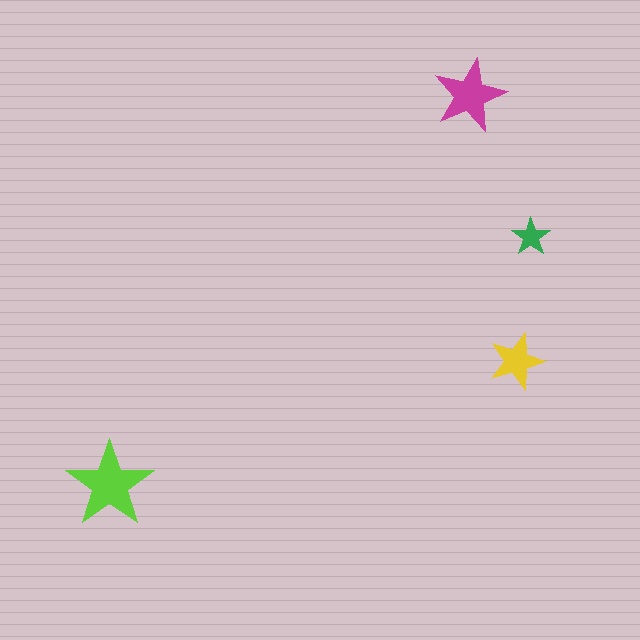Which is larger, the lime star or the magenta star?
The lime one.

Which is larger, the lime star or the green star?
The lime one.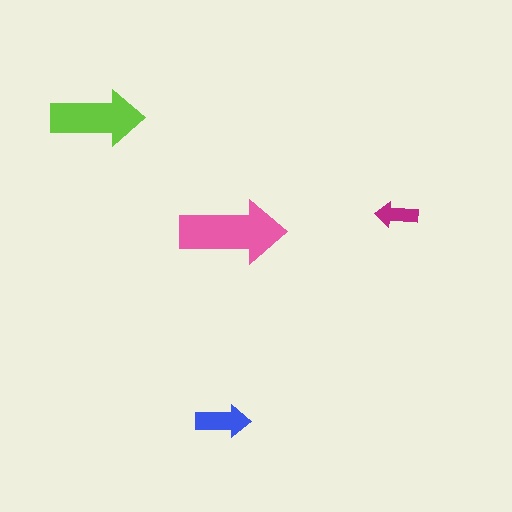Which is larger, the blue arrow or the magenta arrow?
The blue one.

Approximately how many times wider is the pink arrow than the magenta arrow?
About 2.5 times wider.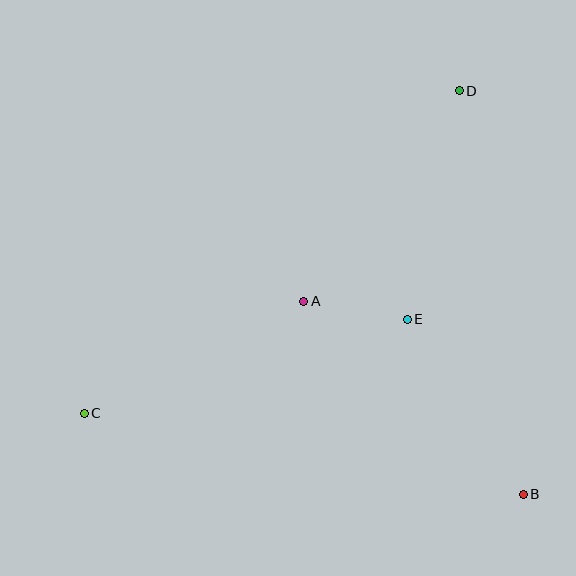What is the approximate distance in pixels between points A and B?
The distance between A and B is approximately 292 pixels.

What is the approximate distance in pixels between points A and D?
The distance between A and D is approximately 262 pixels.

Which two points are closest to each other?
Points A and E are closest to each other.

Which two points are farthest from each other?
Points C and D are farthest from each other.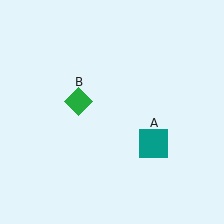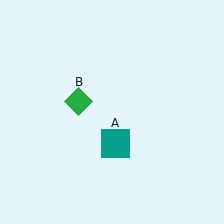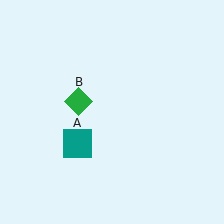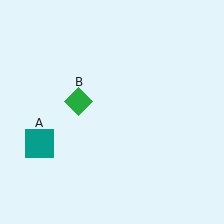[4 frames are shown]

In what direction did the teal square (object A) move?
The teal square (object A) moved left.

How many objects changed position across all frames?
1 object changed position: teal square (object A).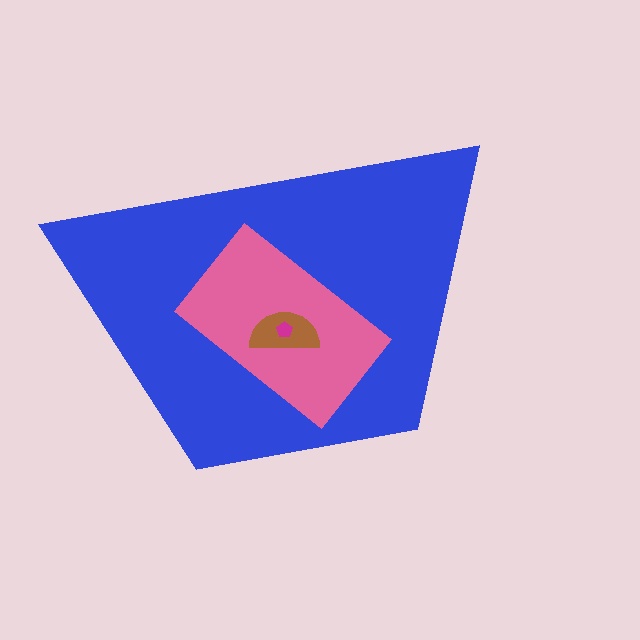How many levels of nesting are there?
4.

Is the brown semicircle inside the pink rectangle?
Yes.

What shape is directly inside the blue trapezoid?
The pink rectangle.